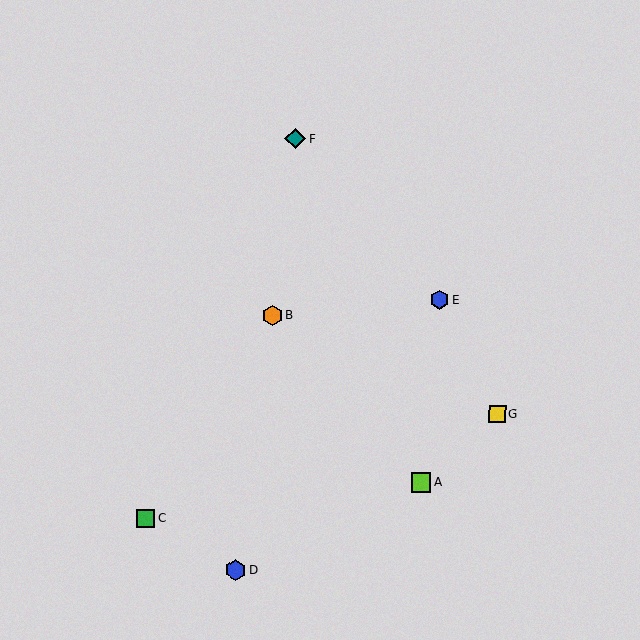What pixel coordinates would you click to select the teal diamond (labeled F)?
Click at (295, 138) to select the teal diamond F.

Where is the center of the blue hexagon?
The center of the blue hexagon is at (235, 570).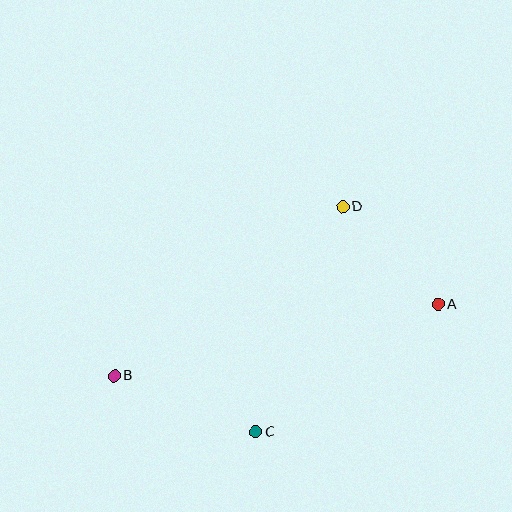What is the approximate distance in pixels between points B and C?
The distance between B and C is approximately 152 pixels.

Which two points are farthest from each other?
Points A and B are farthest from each other.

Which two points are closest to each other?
Points A and D are closest to each other.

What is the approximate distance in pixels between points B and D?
The distance between B and D is approximately 284 pixels.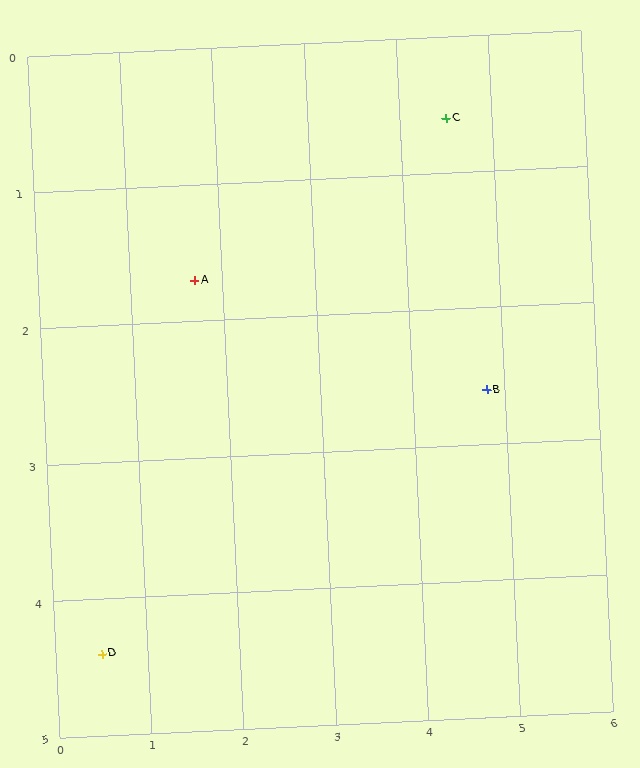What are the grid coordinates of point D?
Point D is at approximately (0.5, 4.4).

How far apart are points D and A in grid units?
Points D and A are about 3.0 grid units apart.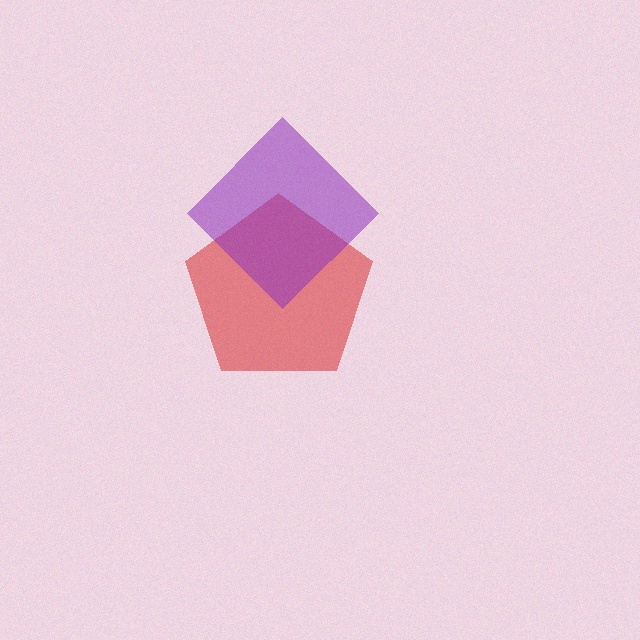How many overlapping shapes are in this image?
There are 2 overlapping shapes in the image.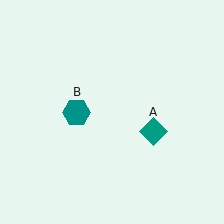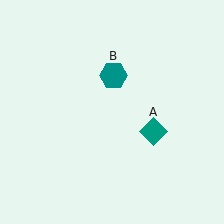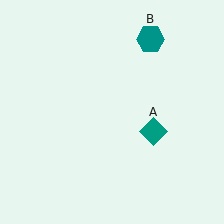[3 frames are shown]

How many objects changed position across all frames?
1 object changed position: teal hexagon (object B).